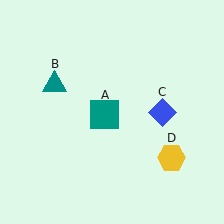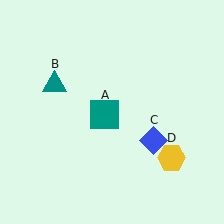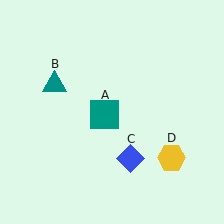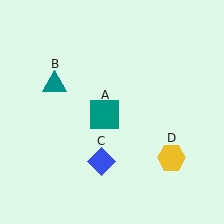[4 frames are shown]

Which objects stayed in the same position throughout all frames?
Teal square (object A) and teal triangle (object B) and yellow hexagon (object D) remained stationary.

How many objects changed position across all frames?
1 object changed position: blue diamond (object C).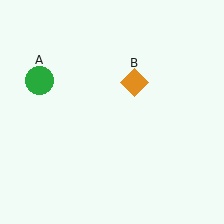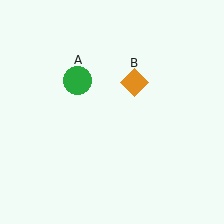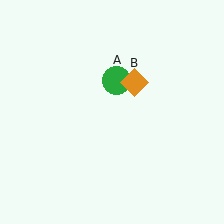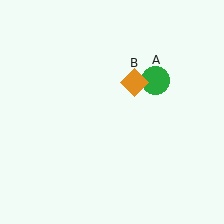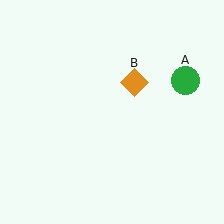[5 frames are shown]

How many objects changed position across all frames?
1 object changed position: green circle (object A).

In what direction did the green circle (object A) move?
The green circle (object A) moved right.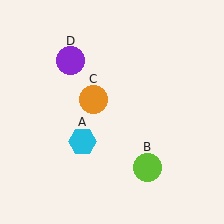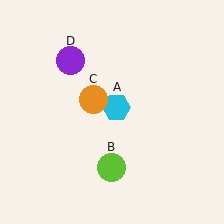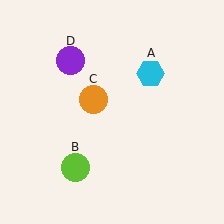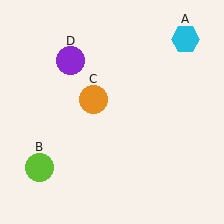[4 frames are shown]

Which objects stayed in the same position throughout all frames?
Orange circle (object C) and purple circle (object D) remained stationary.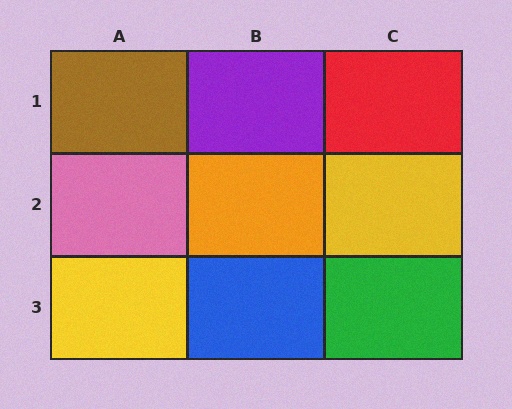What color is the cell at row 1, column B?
Purple.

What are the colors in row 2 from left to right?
Pink, orange, yellow.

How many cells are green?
1 cell is green.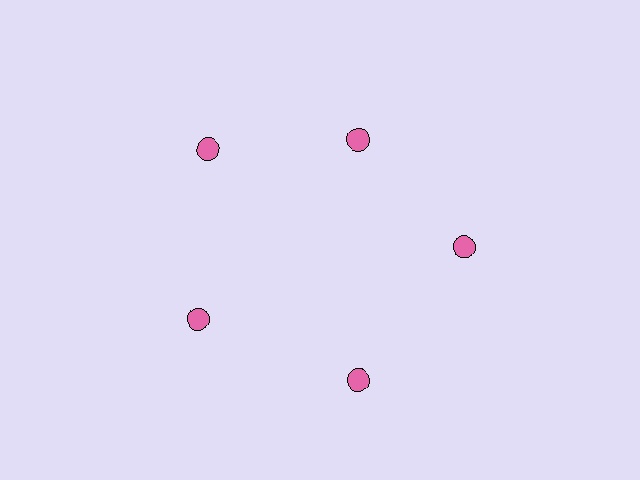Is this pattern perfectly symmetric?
No. The 5 pink circles are arranged in a ring, but one element near the 1 o'clock position is pulled inward toward the center, breaking the 5-fold rotational symmetry.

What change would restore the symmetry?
The symmetry would be restored by moving it outward, back onto the ring so that all 5 circles sit at equal angles and equal distance from the center.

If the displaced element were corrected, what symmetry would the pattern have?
It would have 5-fold rotational symmetry — the pattern would map onto itself every 72 degrees.